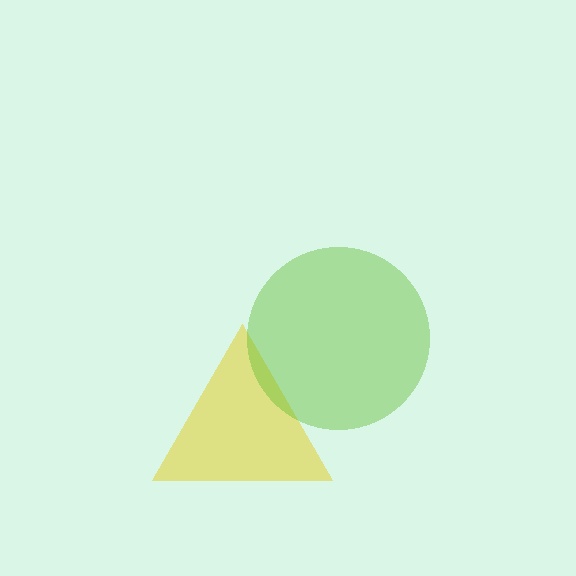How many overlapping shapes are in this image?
There are 2 overlapping shapes in the image.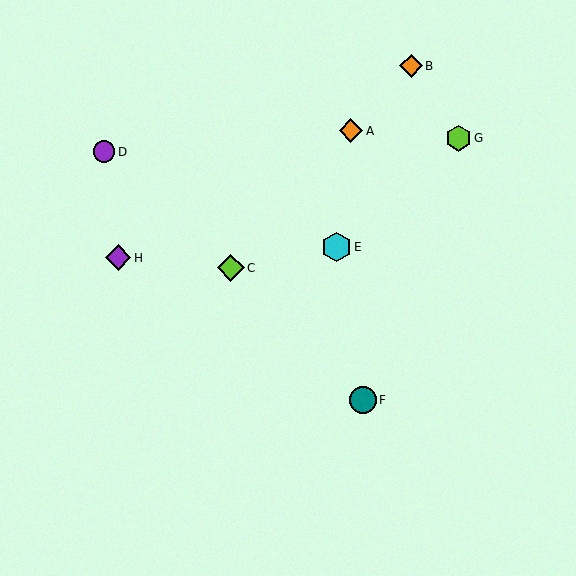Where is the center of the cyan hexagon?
The center of the cyan hexagon is at (336, 247).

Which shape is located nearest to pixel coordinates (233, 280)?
The lime diamond (labeled C) at (231, 268) is nearest to that location.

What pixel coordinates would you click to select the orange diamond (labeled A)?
Click at (351, 131) to select the orange diamond A.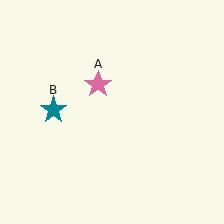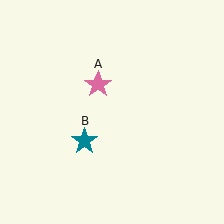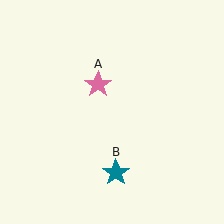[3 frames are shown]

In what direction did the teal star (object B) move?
The teal star (object B) moved down and to the right.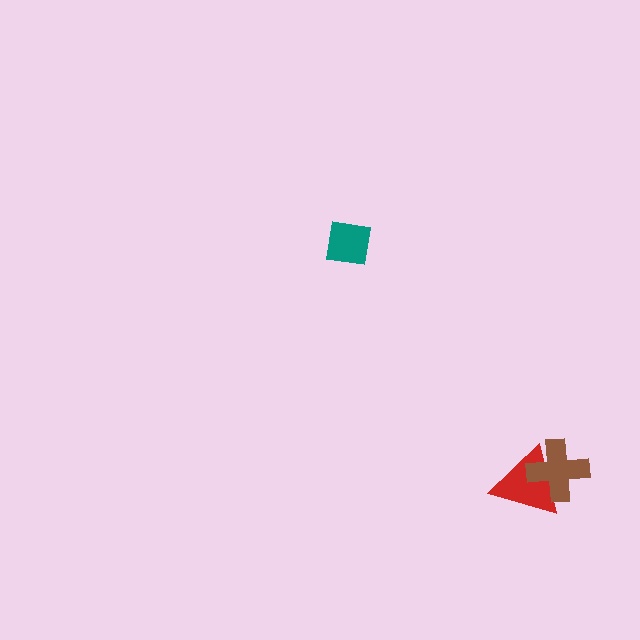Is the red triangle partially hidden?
Yes, it is partially covered by another shape.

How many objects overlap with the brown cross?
1 object overlaps with the brown cross.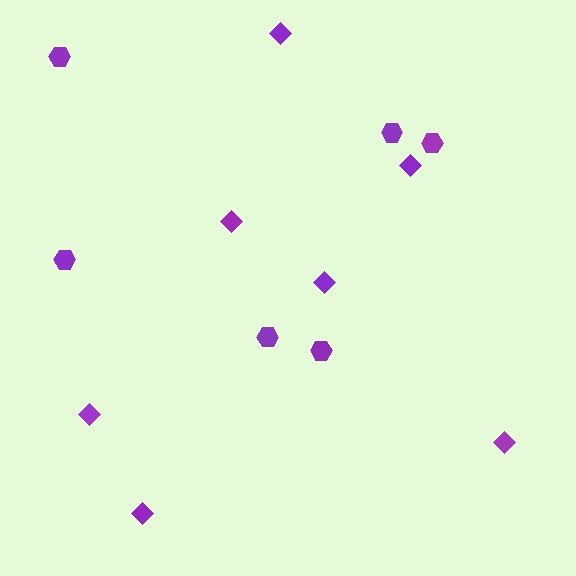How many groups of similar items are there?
There are 2 groups: one group of hexagons (6) and one group of diamonds (7).